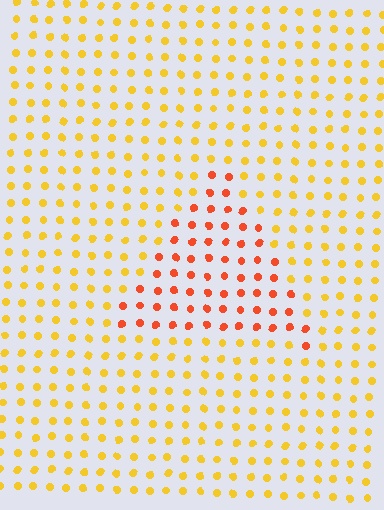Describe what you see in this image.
The image is filled with small yellow elements in a uniform arrangement. A triangle-shaped region is visible where the elements are tinted to a slightly different hue, forming a subtle color boundary.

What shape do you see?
I see a triangle.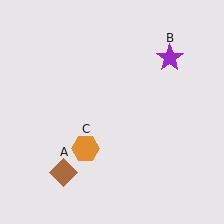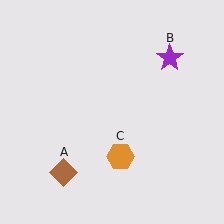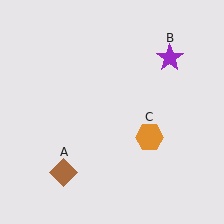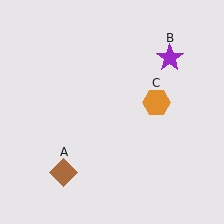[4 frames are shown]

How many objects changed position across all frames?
1 object changed position: orange hexagon (object C).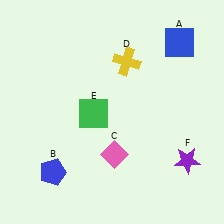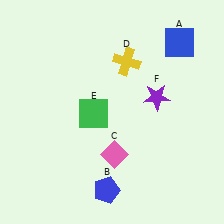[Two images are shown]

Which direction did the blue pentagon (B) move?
The blue pentagon (B) moved right.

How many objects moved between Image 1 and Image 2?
2 objects moved between the two images.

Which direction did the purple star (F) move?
The purple star (F) moved up.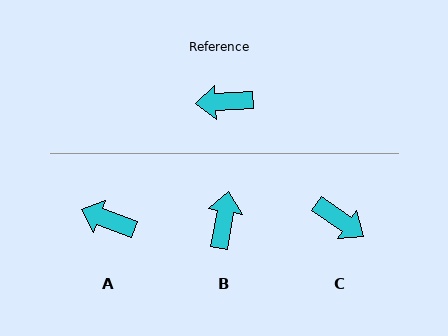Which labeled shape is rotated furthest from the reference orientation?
C, about 142 degrees away.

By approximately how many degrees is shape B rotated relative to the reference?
Approximately 103 degrees clockwise.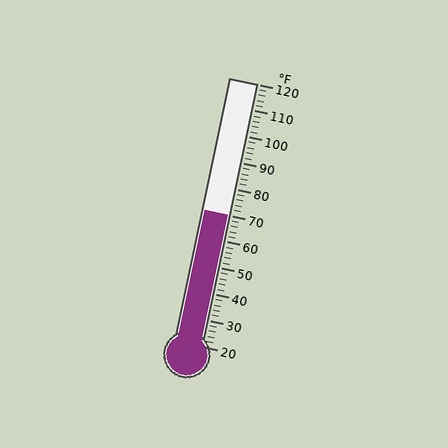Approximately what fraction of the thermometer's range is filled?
The thermometer is filled to approximately 50% of its range.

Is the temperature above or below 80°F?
The temperature is below 80°F.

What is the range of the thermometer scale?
The thermometer scale ranges from 20°F to 120°F.